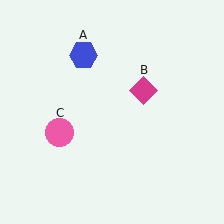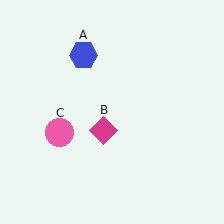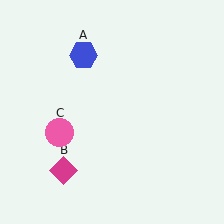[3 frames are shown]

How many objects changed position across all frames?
1 object changed position: magenta diamond (object B).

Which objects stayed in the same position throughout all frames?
Blue hexagon (object A) and pink circle (object C) remained stationary.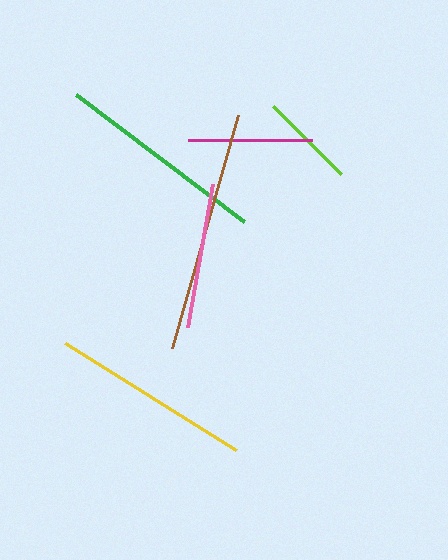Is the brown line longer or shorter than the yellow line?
The brown line is longer than the yellow line.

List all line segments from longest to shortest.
From longest to shortest: brown, green, yellow, pink, magenta, lime.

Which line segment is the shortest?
The lime line is the shortest at approximately 95 pixels.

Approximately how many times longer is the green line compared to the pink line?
The green line is approximately 1.5 times the length of the pink line.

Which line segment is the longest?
The brown line is the longest at approximately 242 pixels.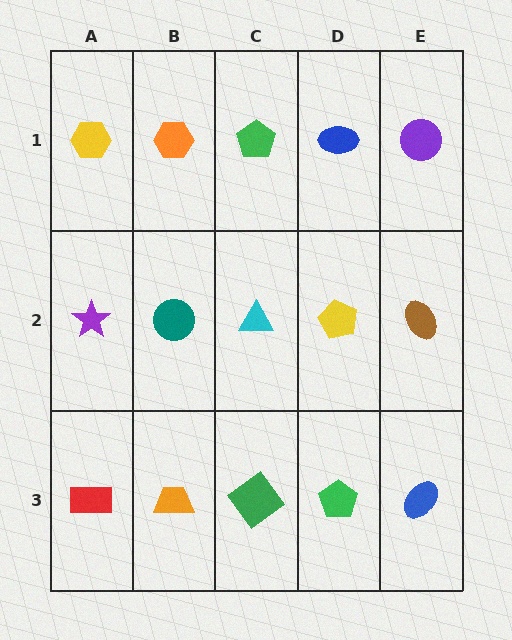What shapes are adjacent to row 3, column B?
A teal circle (row 2, column B), a red rectangle (row 3, column A), a green diamond (row 3, column C).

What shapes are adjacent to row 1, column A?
A purple star (row 2, column A), an orange hexagon (row 1, column B).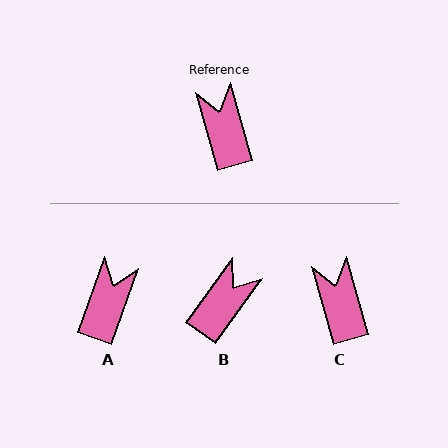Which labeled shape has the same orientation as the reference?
C.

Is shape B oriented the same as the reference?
No, it is off by about 51 degrees.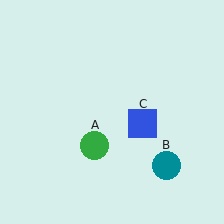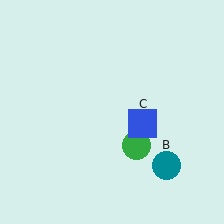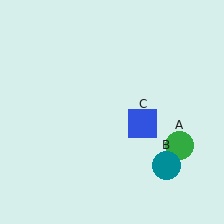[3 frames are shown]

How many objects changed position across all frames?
1 object changed position: green circle (object A).